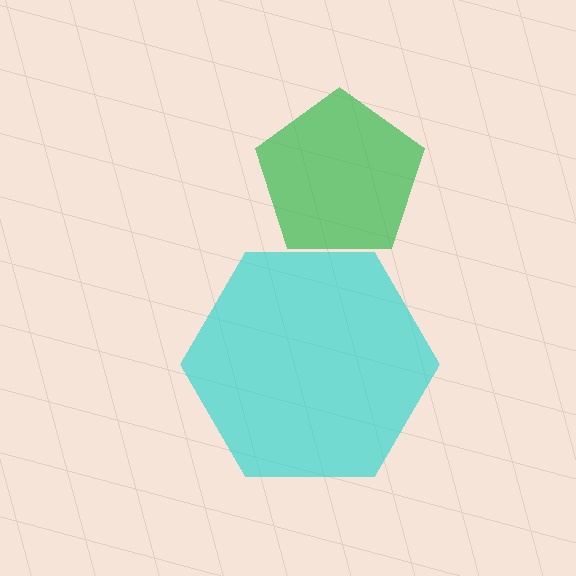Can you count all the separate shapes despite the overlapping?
Yes, there are 2 separate shapes.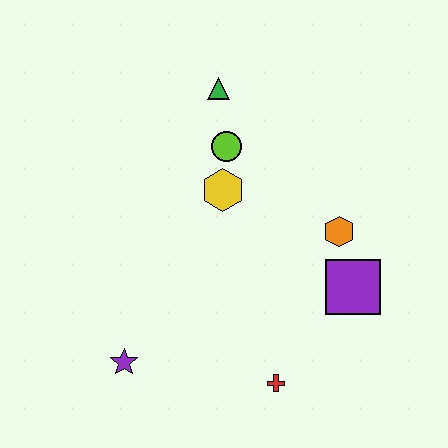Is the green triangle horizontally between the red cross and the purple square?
No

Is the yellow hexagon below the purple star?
No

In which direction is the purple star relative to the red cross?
The purple star is to the left of the red cross.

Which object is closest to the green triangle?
The lime circle is closest to the green triangle.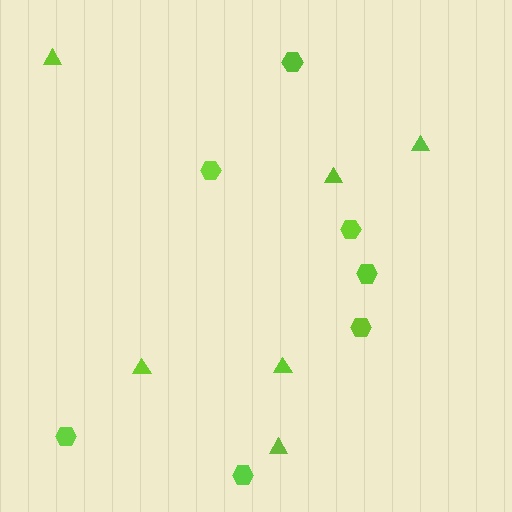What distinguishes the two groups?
There are 2 groups: one group of hexagons (7) and one group of triangles (6).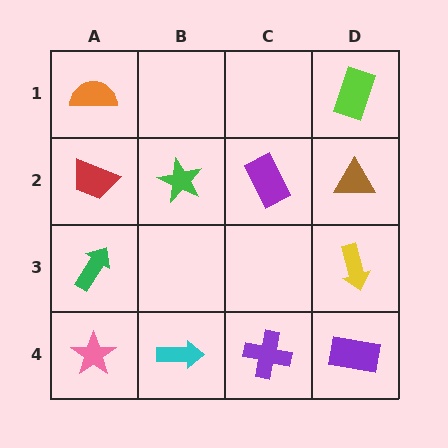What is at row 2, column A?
A red trapezoid.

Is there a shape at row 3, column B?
No, that cell is empty.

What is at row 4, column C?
A purple cross.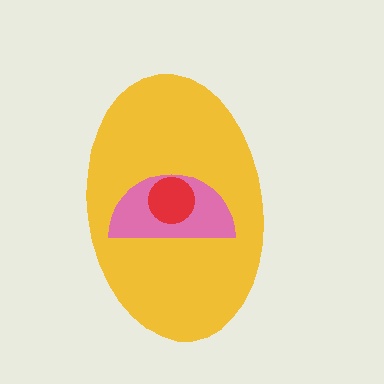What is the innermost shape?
The red circle.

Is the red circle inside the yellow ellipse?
Yes.